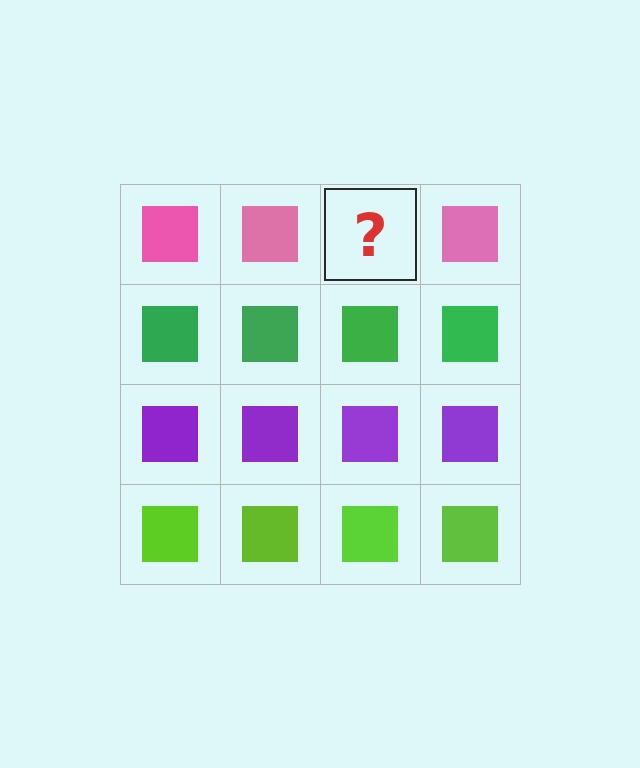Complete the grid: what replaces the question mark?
The question mark should be replaced with a pink square.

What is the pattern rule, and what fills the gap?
The rule is that each row has a consistent color. The gap should be filled with a pink square.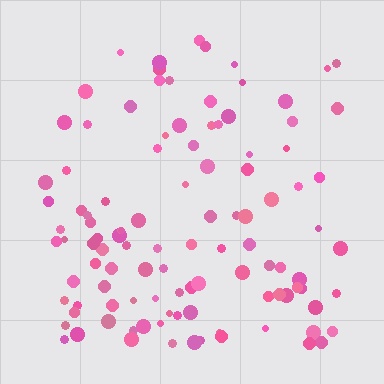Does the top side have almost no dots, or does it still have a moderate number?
Still a moderate number, just noticeably fewer than the bottom.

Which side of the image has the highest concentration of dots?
The bottom.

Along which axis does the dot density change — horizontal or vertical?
Vertical.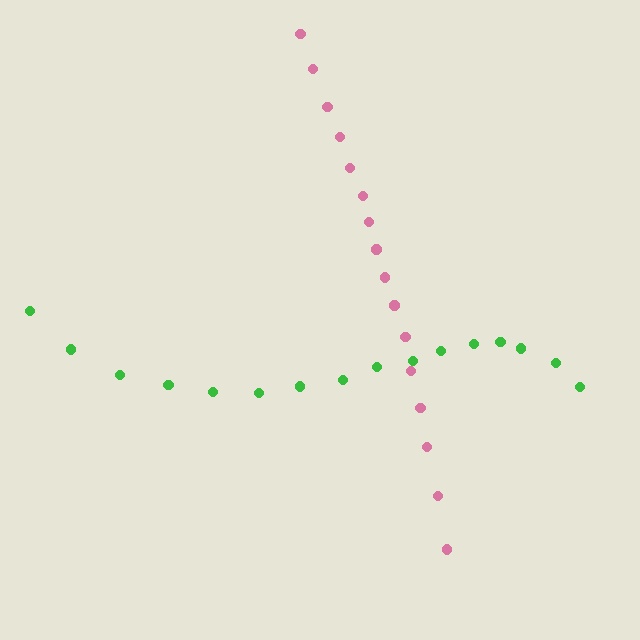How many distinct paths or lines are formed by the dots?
There are 2 distinct paths.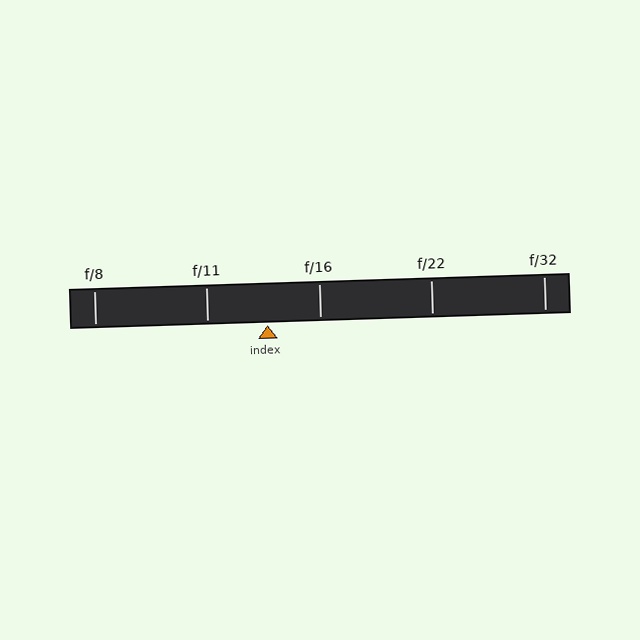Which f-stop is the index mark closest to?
The index mark is closest to f/16.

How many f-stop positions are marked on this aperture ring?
There are 5 f-stop positions marked.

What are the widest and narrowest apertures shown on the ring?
The widest aperture shown is f/8 and the narrowest is f/32.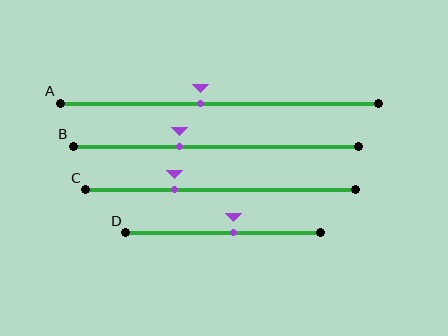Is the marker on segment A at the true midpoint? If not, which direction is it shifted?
No, the marker on segment A is shifted to the left by about 6% of the segment length.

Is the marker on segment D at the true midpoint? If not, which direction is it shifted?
No, the marker on segment D is shifted to the right by about 5% of the segment length.